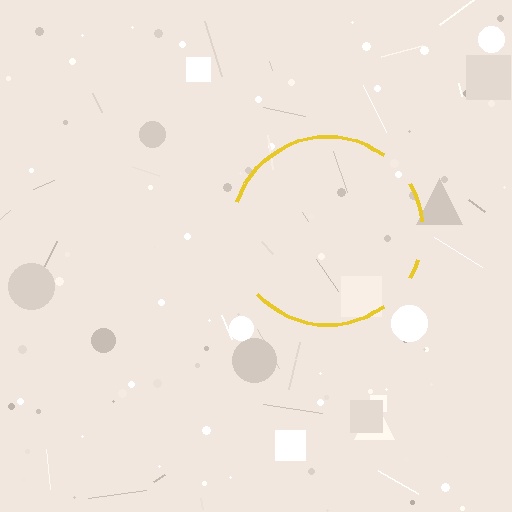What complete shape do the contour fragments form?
The contour fragments form a circle.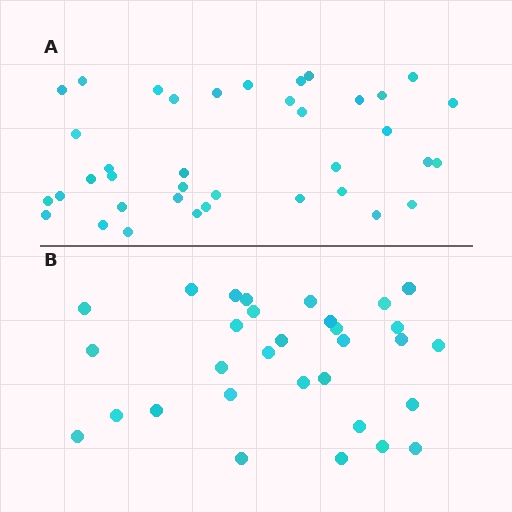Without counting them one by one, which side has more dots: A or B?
Region A (the top region) has more dots.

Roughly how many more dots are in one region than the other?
Region A has roughly 8 or so more dots than region B.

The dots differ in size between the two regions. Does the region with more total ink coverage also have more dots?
No. Region B has more total ink coverage because its dots are larger, but region A actually contains more individual dots. Total area can be misleading — the number of items is what matters here.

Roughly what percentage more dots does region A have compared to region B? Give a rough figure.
About 25% more.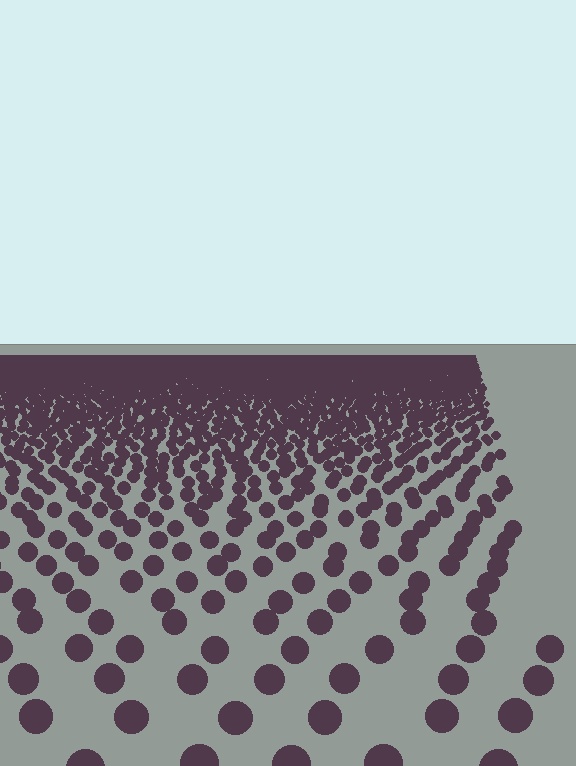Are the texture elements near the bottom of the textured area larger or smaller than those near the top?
Larger. Near the bottom, elements are closer to the viewer and appear at a bigger on-screen size.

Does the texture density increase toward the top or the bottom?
Density increases toward the top.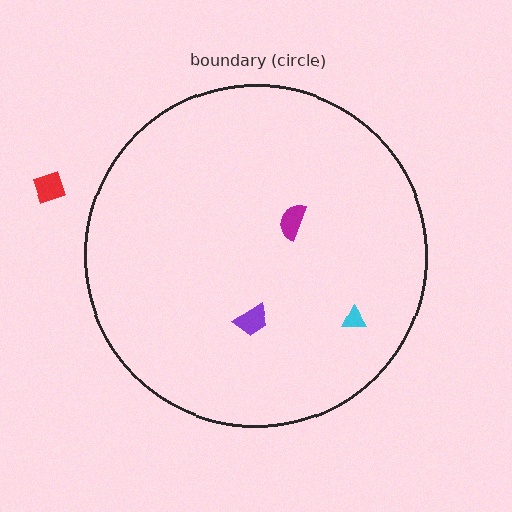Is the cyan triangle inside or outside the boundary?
Inside.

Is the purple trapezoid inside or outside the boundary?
Inside.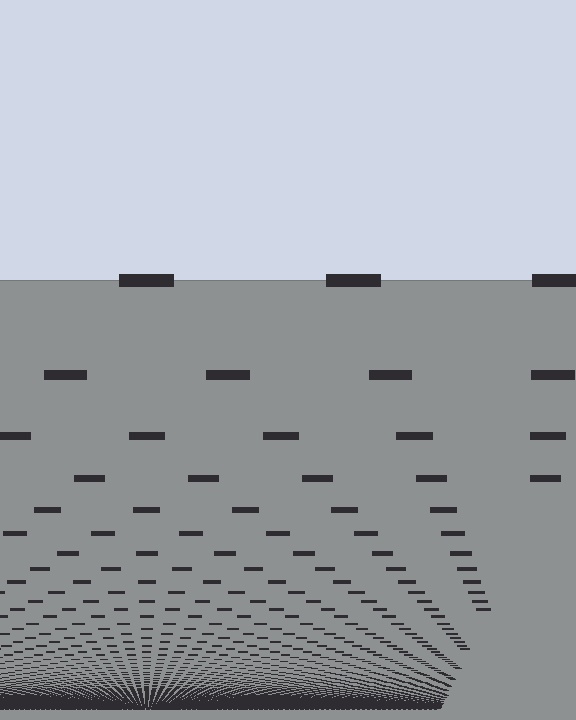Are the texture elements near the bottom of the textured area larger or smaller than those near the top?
Smaller. The gradient is inverted — elements near the bottom are smaller and denser.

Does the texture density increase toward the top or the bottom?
Density increases toward the bottom.